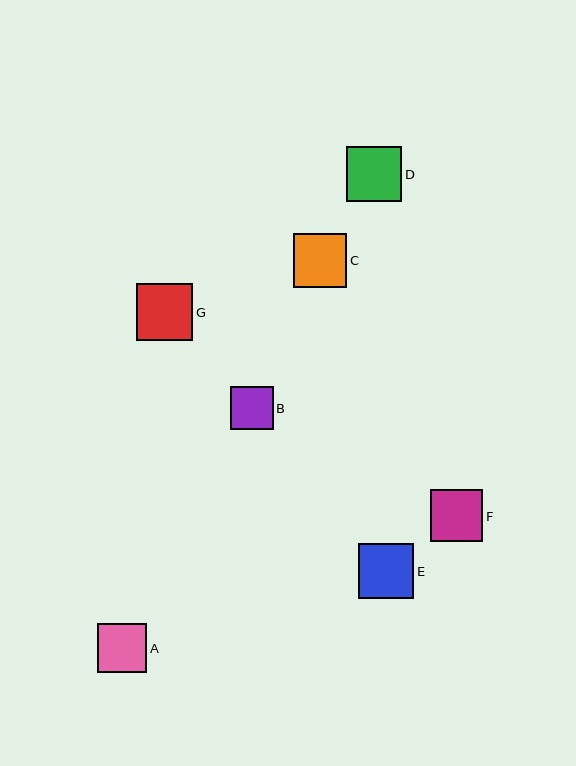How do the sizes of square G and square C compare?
Square G and square C are approximately the same size.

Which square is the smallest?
Square B is the smallest with a size of approximately 43 pixels.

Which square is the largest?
Square G is the largest with a size of approximately 57 pixels.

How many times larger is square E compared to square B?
Square E is approximately 1.3 times the size of square B.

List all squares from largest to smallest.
From largest to smallest: G, D, E, C, F, A, B.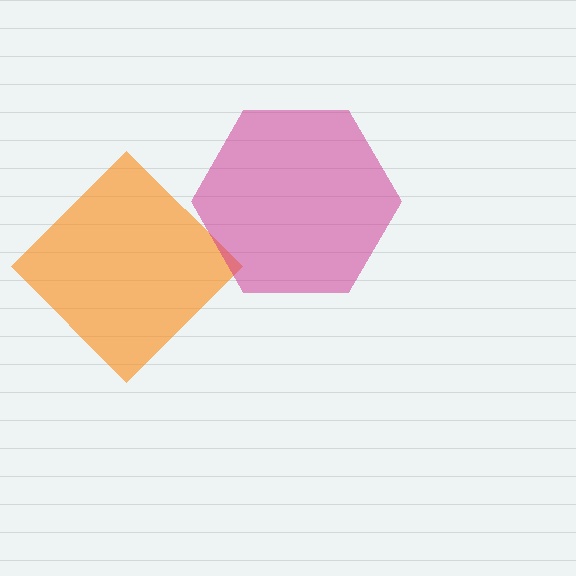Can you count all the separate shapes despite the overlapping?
Yes, there are 2 separate shapes.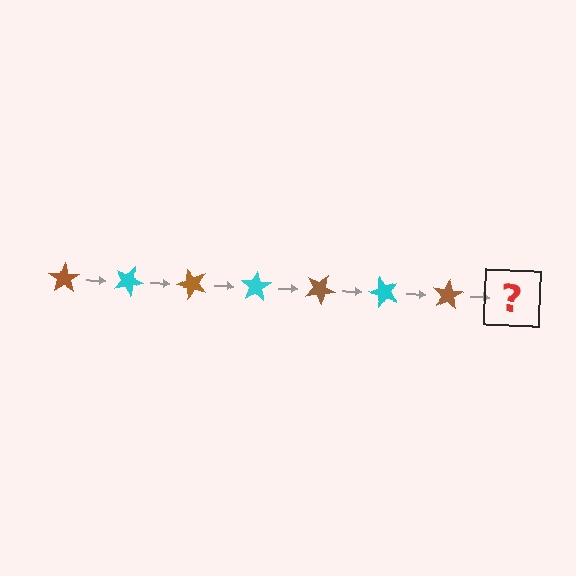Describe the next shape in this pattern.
It should be a cyan star, rotated 175 degrees from the start.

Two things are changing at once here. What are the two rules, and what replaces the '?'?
The two rules are that it rotates 25 degrees each step and the color cycles through brown and cyan. The '?' should be a cyan star, rotated 175 degrees from the start.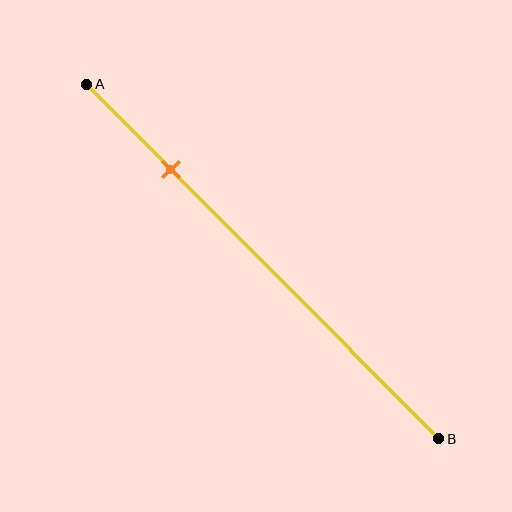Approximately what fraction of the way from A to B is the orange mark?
The orange mark is approximately 25% of the way from A to B.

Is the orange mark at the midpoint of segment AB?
No, the mark is at about 25% from A, not at the 50% midpoint.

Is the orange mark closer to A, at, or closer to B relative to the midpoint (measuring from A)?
The orange mark is closer to point A than the midpoint of segment AB.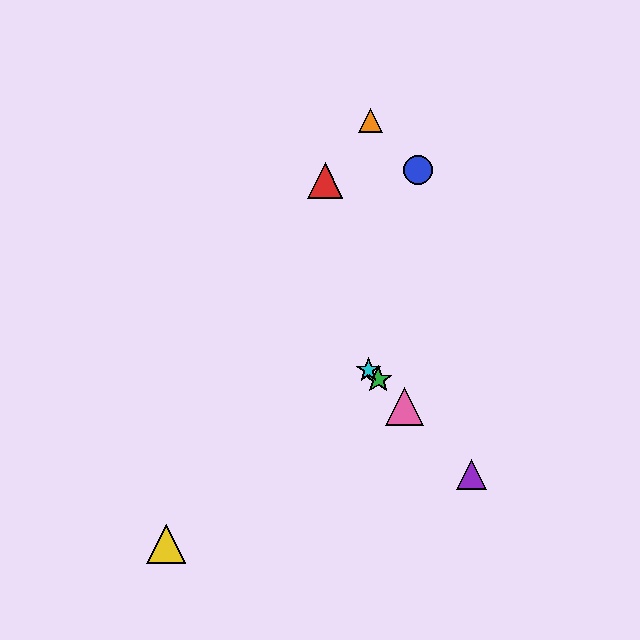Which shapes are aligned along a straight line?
The green star, the purple triangle, the cyan star, the pink triangle are aligned along a straight line.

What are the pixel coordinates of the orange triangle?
The orange triangle is at (371, 121).